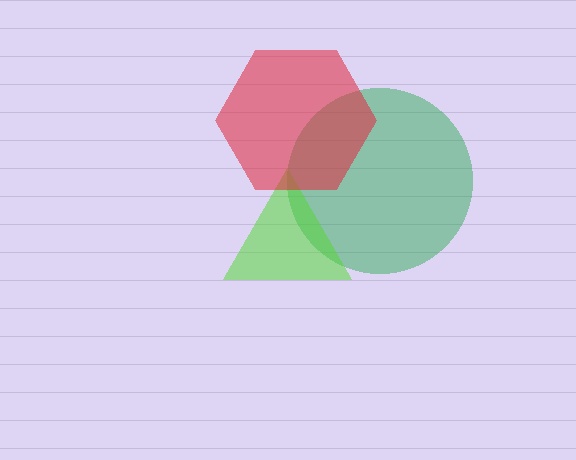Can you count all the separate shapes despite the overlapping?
Yes, there are 3 separate shapes.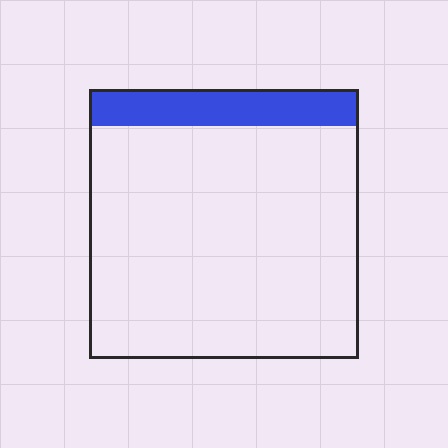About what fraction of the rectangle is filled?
About one eighth (1/8).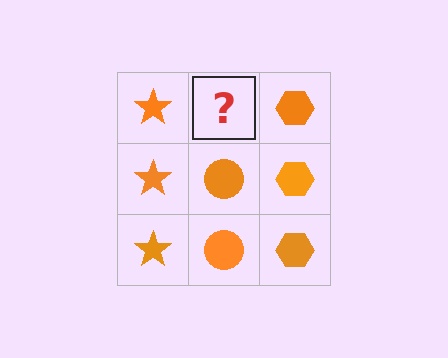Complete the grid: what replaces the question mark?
The question mark should be replaced with an orange circle.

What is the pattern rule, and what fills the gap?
The rule is that each column has a consistent shape. The gap should be filled with an orange circle.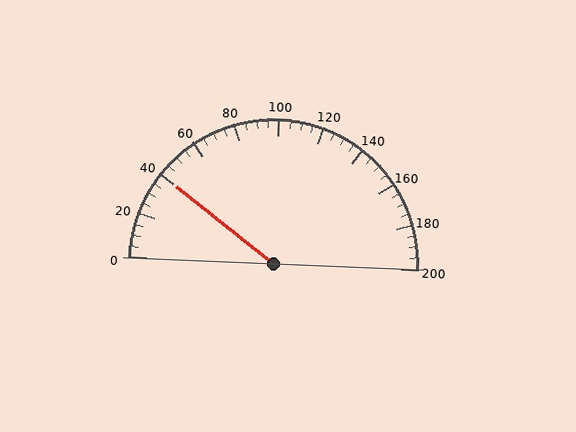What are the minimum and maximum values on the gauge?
The gauge ranges from 0 to 200.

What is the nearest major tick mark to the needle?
The nearest major tick mark is 40.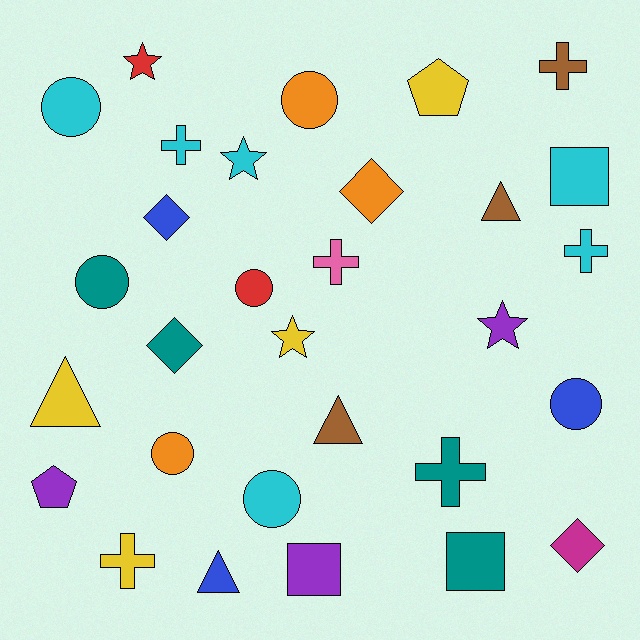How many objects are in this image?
There are 30 objects.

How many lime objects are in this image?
There are no lime objects.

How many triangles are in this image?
There are 4 triangles.